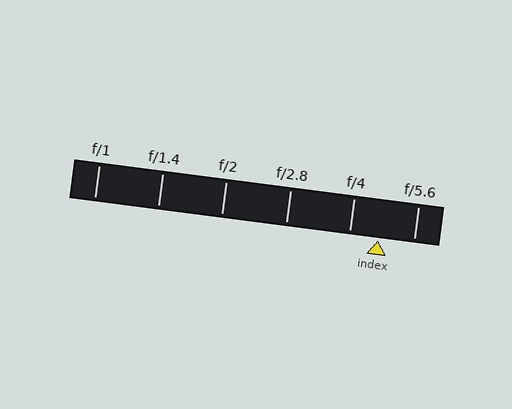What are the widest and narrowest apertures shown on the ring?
The widest aperture shown is f/1 and the narrowest is f/5.6.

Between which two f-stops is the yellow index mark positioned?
The index mark is between f/4 and f/5.6.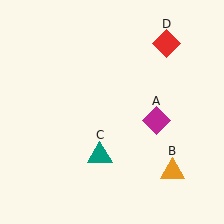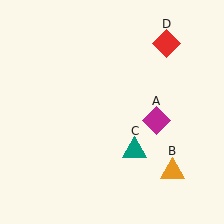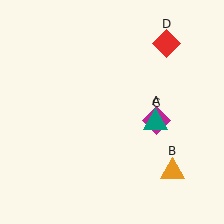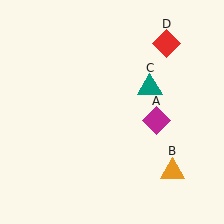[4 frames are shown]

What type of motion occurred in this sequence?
The teal triangle (object C) rotated counterclockwise around the center of the scene.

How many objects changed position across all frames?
1 object changed position: teal triangle (object C).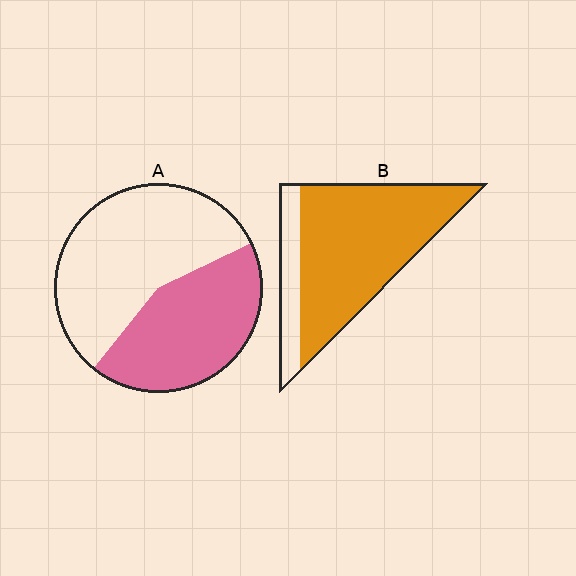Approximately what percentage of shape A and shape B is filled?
A is approximately 45% and B is approximately 80%.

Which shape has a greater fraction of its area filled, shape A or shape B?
Shape B.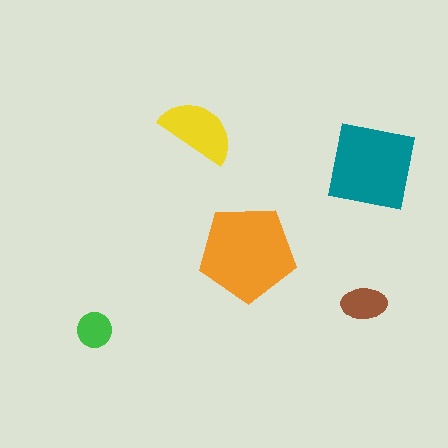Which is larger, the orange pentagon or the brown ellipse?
The orange pentagon.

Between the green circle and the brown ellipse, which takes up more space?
The brown ellipse.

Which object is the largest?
The orange pentagon.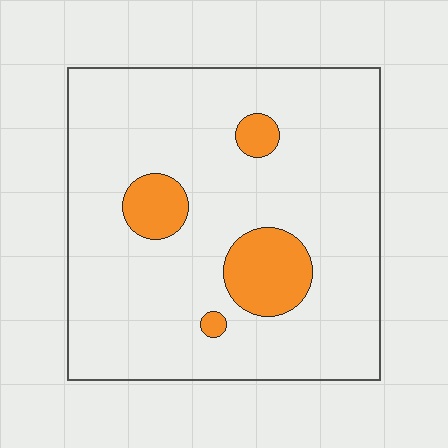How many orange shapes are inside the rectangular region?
4.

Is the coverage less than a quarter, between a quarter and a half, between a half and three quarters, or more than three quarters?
Less than a quarter.